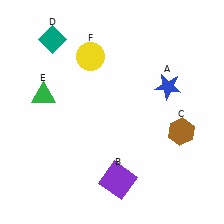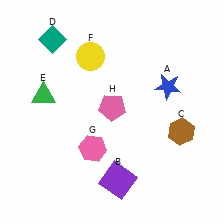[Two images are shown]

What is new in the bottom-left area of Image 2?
A pink hexagon (G) was added in the bottom-left area of Image 2.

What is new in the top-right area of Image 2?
A pink pentagon (H) was added in the top-right area of Image 2.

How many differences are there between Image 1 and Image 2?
There are 2 differences between the two images.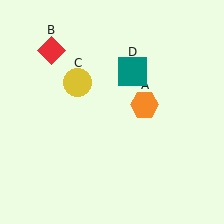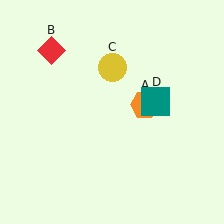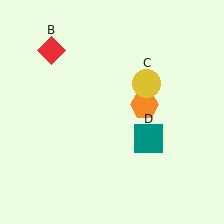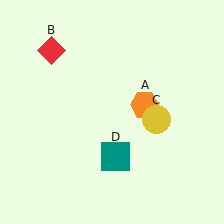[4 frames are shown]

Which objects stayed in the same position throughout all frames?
Orange hexagon (object A) and red diamond (object B) remained stationary.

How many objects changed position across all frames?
2 objects changed position: yellow circle (object C), teal square (object D).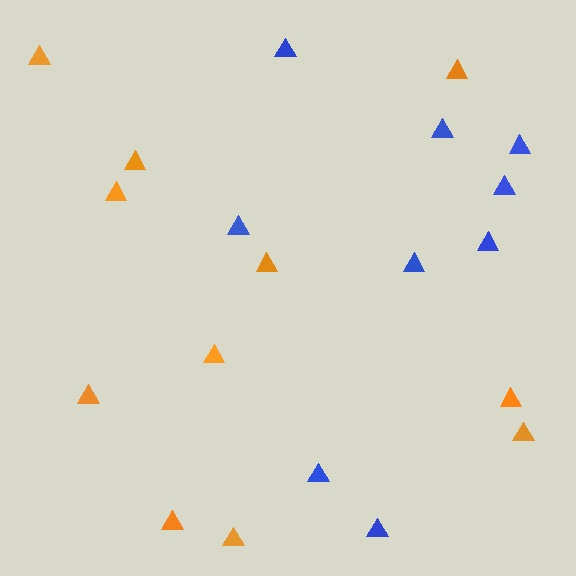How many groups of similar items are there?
There are 2 groups: one group of orange triangles (11) and one group of blue triangles (9).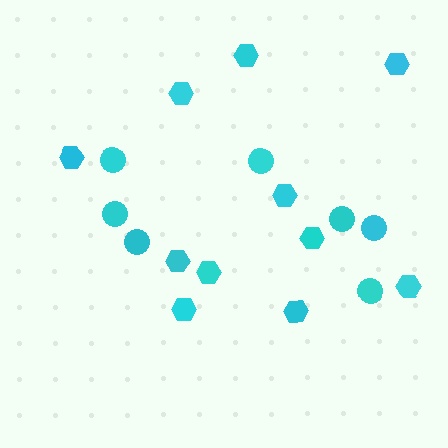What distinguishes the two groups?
There are 2 groups: one group of hexagons (11) and one group of circles (7).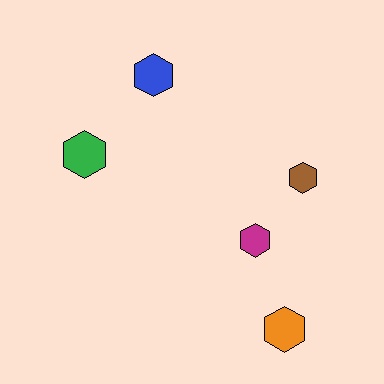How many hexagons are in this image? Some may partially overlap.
There are 5 hexagons.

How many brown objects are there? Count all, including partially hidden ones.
There is 1 brown object.